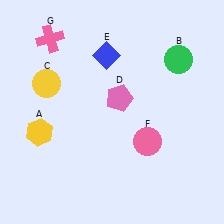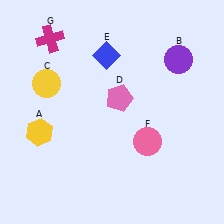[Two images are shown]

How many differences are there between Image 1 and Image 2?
There are 2 differences between the two images.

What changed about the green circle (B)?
In Image 1, B is green. In Image 2, it changed to purple.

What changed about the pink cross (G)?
In Image 1, G is pink. In Image 2, it changed to magenta.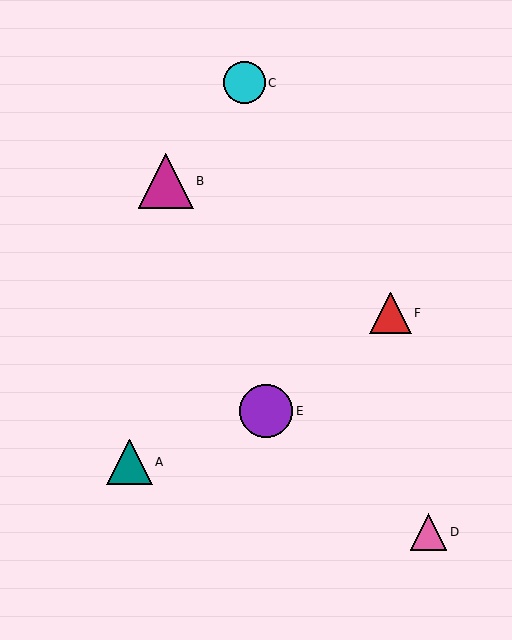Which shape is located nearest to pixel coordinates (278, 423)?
The purple circle (labeled E) at (266, 411) is nearest to that location.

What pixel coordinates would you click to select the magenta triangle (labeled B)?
Click at (166, 181) to select the magenta triangle B.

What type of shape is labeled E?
Shape E is a purple circle.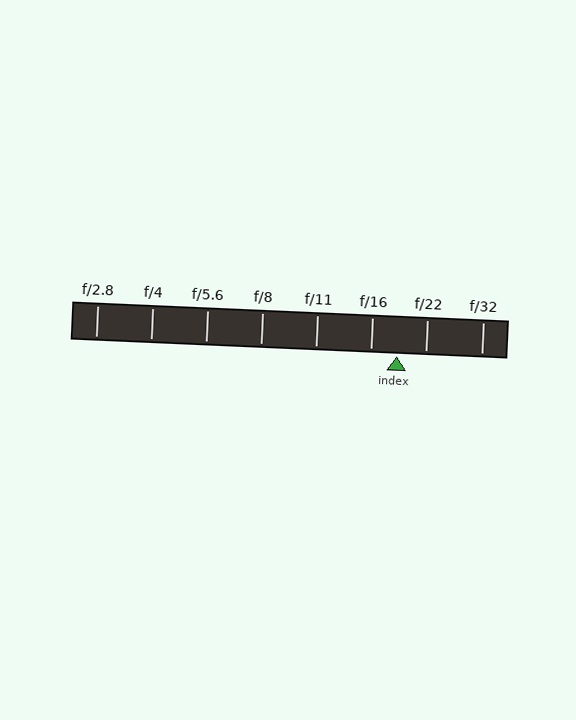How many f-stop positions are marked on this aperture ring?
There are 8 f-stop positions marked.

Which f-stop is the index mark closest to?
The index mark is closest to f/16.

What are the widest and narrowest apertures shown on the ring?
The widest aperture shown is f/2.8 and the narrowest is f/32.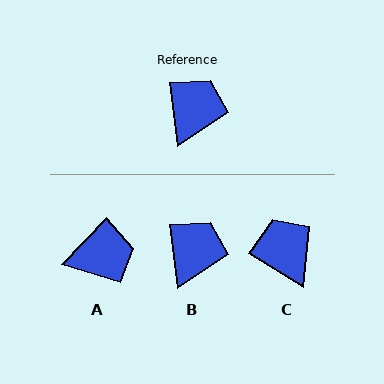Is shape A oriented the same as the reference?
No, it is off by about 51 degrees.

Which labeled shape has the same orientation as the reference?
B.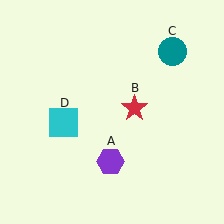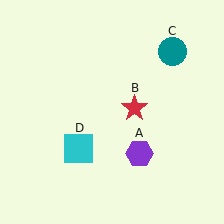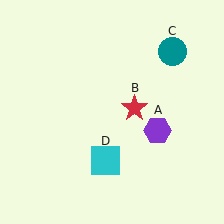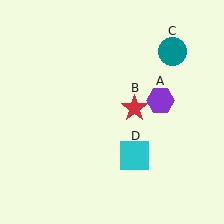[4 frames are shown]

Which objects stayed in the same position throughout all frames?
Red star (object B) and teal circle (object C) remained stationary.